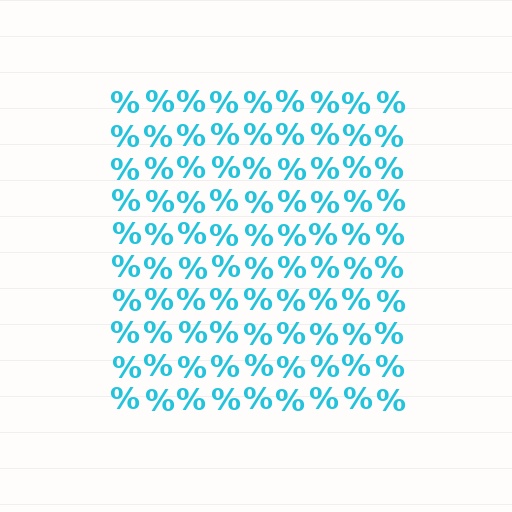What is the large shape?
The large shape is a square.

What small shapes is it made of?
It is made of small percent signs.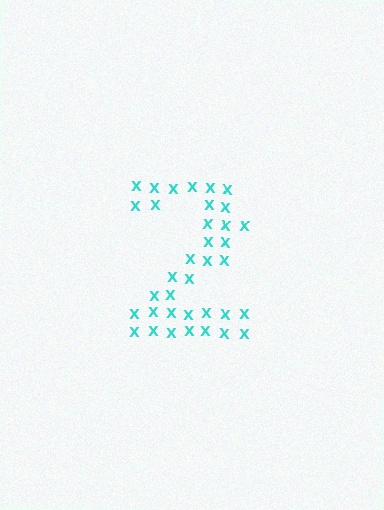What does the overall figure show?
The overall figure shows the digit 2.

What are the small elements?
The small elements are letter X's.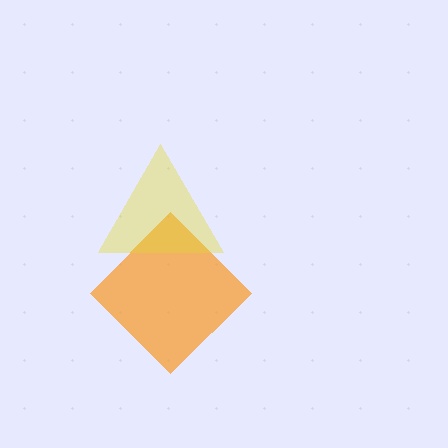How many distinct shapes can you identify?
There are 2 distinct shapes: an orange diamond, a yellow triangle.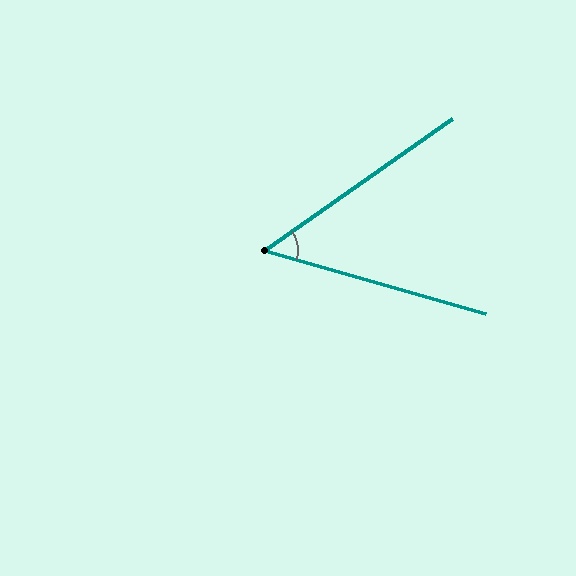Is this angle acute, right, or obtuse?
It is acute.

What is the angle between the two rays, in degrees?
Approximately 51 degrees.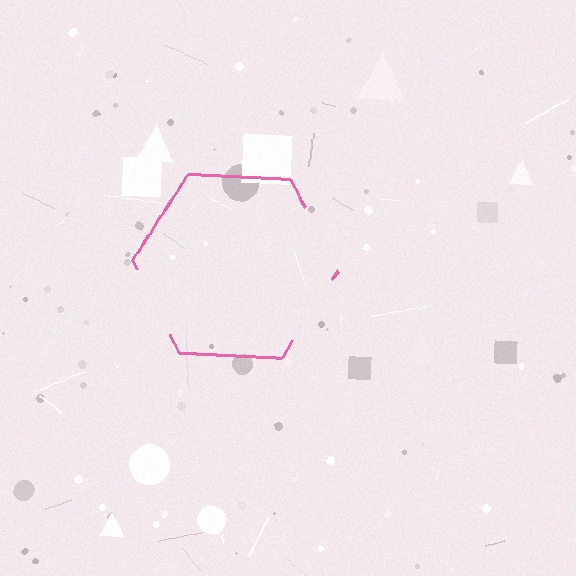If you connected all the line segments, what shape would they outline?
They would outline a hexagon.